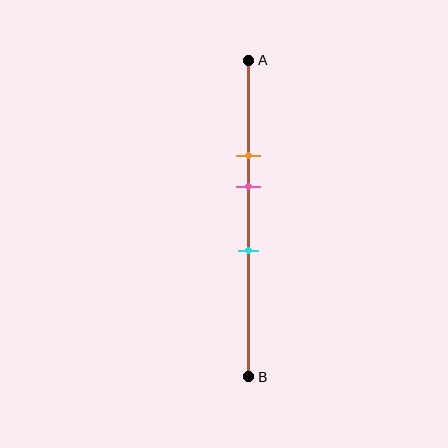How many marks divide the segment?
There are 3 marks dividing the segment.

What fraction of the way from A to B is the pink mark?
The pink mark is approximately 40% (0.4) of the way from A to B.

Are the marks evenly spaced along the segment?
Yes, the marks are approximately evenly spaced.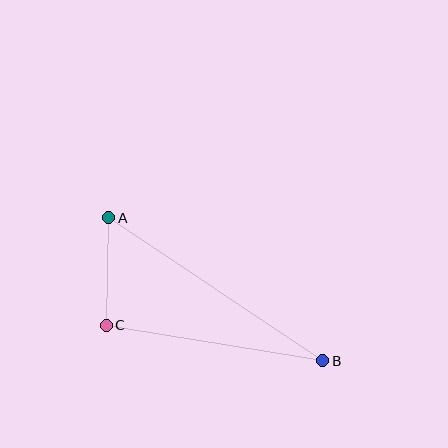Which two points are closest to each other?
Points A and C are closest to each other.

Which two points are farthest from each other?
Points A and B are farthest from each other.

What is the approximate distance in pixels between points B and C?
The distance between B and C is approximately 219 pixels.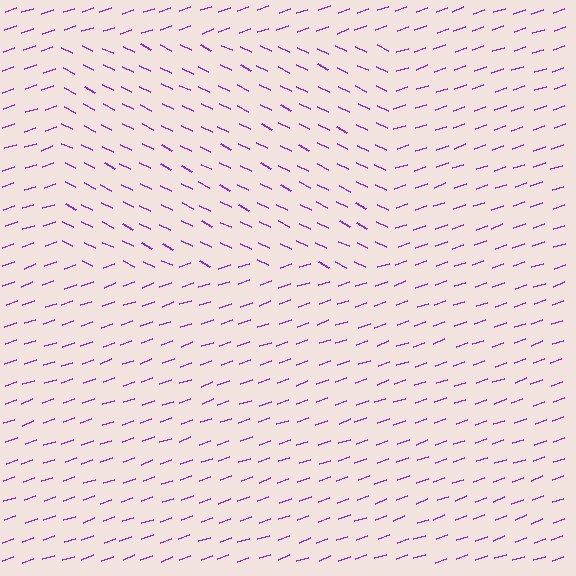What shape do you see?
I see a rectangle.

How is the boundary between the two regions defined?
The boundary is defined purely by a change in line orientation (approximately 45 degrees difference). All lines are the same color and thickness.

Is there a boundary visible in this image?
Yes, there is a texture boundary formed by a change in line orientation.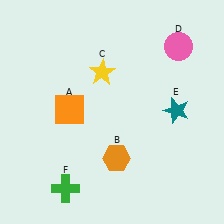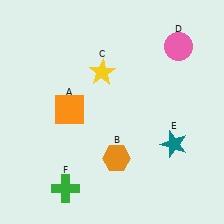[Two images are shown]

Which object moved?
The teal star (E) moved down.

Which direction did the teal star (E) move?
The teal star (E) moved down.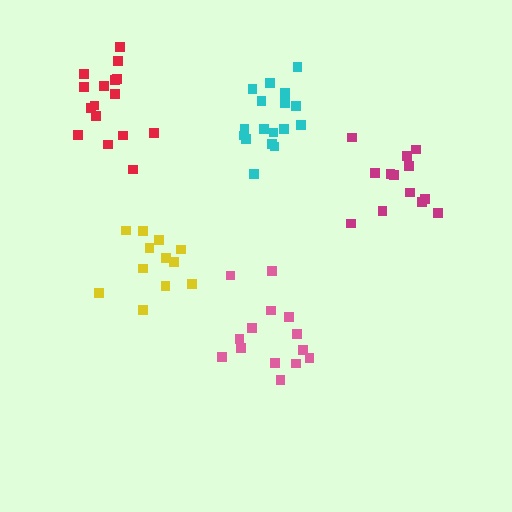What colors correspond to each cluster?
The clusters are colored: yellow, magenta, cyan, pink, red.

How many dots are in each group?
Group 1: 12 dots, Group 2: 13 dots, Group 3: 17 dots, Group 4: 14 dots, Group 5: 16 dots (72 total).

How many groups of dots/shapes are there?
There are 5 groups.